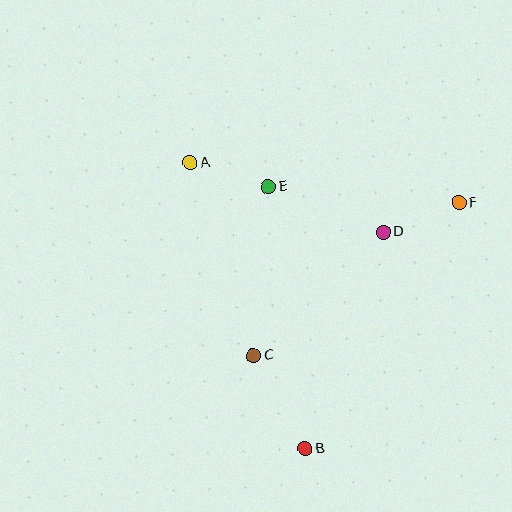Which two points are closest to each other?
Points D and F are closest to each other.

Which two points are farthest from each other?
Points A and B are farthest from each other.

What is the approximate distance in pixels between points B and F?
The distance between B and F is approximately 290 pixels.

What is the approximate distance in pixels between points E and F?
The distance between E and F is approximately 191 pixels.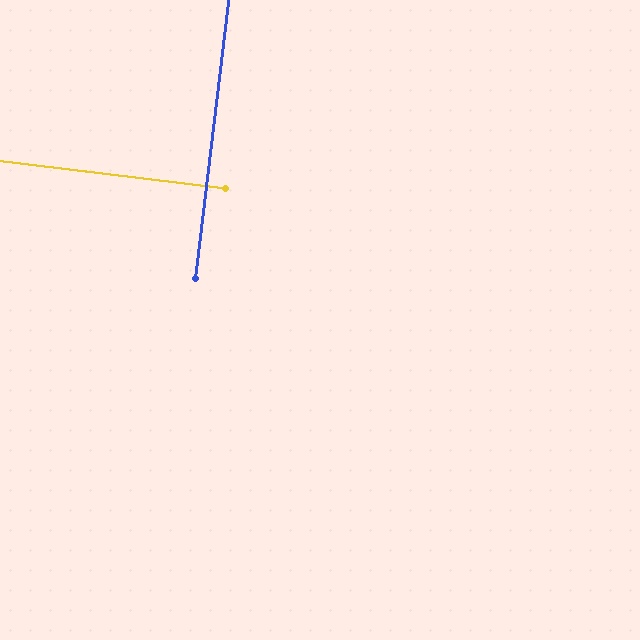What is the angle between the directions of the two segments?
Approximately 90 degrees.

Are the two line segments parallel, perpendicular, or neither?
Perpendicular — they meet at approximately 90°.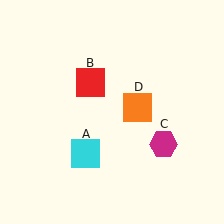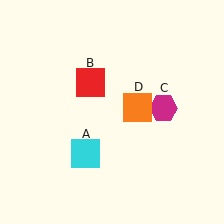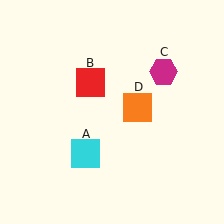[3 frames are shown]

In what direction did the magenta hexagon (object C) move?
The magenta hexagon (object C) moved up.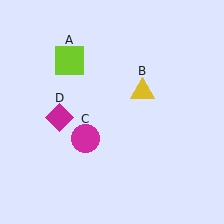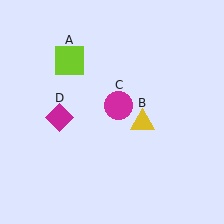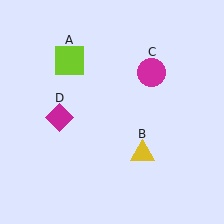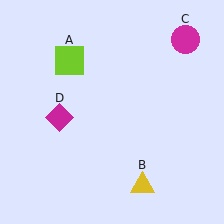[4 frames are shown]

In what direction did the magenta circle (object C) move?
The magenta circle (object C) moved up and to the right.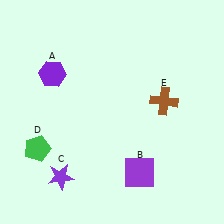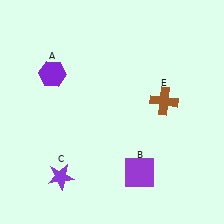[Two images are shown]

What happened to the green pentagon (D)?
The green pentagon (D) was removed in Image 2. It was in the bottom-left area of Image 1.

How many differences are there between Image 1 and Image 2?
There is 1 difference between the two images.